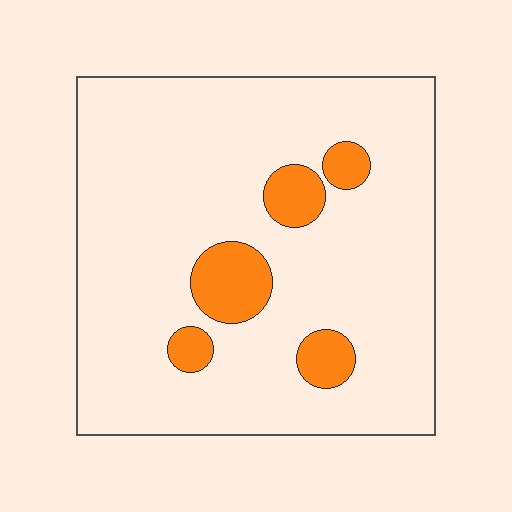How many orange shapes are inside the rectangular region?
5.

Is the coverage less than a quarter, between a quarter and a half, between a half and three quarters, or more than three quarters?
Less than a quarter.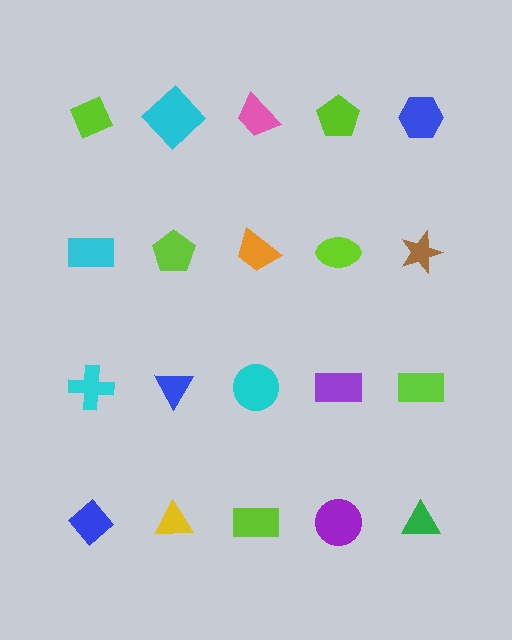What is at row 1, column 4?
A lime pentagon.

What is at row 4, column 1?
A blue diamond.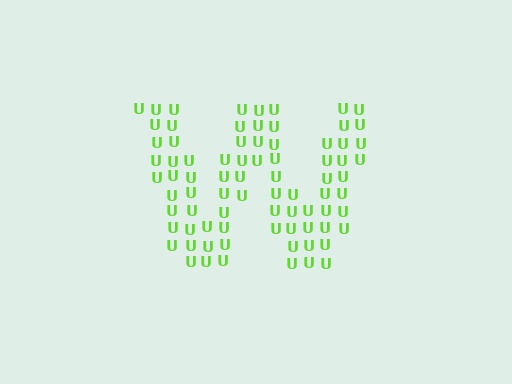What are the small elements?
The small elements are letter U's.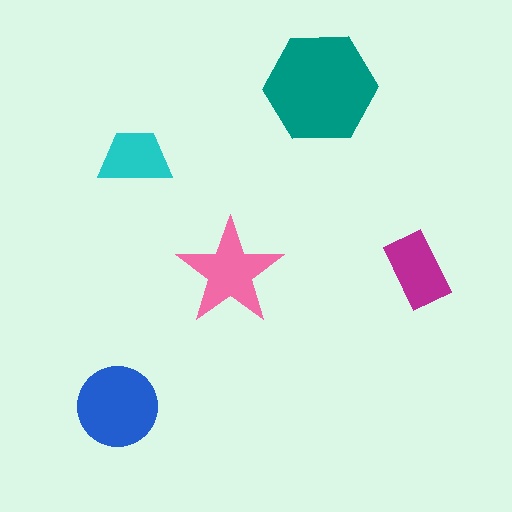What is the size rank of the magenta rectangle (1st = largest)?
4th.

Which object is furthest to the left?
The blue circle is leftmost.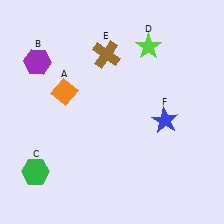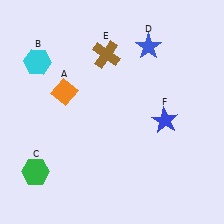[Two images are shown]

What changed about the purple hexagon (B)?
In Image 1, B is purple. In Image 2, it changed to cyan.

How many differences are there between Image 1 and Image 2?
There are 2 differences between the two images.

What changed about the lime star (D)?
In Image 1, D is lime. In Image 2, it changed to blue.